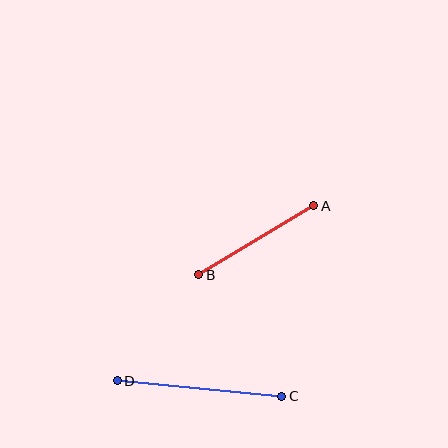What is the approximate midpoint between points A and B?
The midpoint is at approximately (256, 240) pixels.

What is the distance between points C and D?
The distance is approximately 165 pixels.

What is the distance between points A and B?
The distance is approximately 134 pixels.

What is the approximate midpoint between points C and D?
The midpoint is at approximately (199, 389) pixels.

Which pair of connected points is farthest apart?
Points C and D are farthest apart.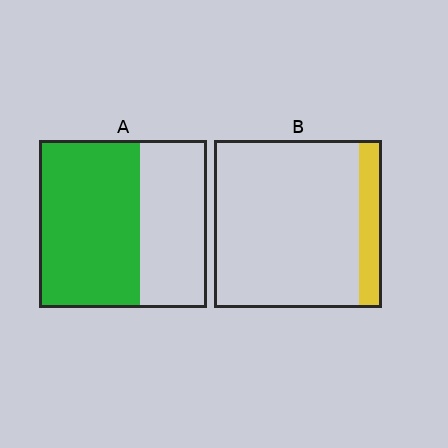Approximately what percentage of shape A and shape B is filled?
A is approximately 60% and B is approximately 15%.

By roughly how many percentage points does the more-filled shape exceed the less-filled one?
By roughly 45 percentage points (A over B).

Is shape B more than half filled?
No.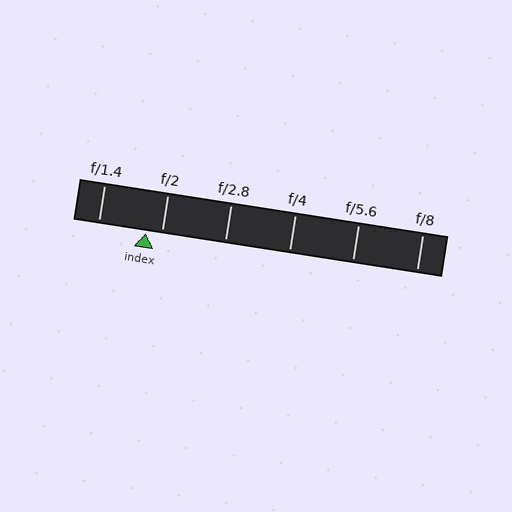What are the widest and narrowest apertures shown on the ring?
The widest aperture shown is f/1.4 and the narrowest is f/8.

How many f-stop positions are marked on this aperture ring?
There are 6 f-stop positions marked.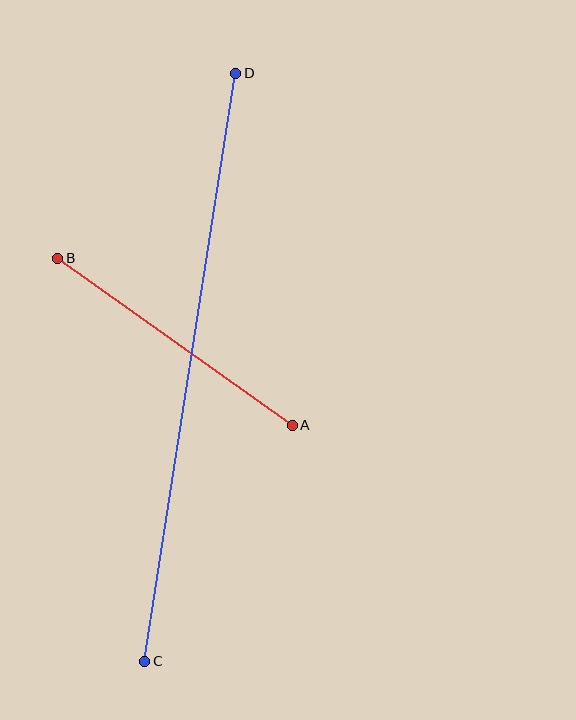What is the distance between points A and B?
The distance is approximately 288 pixels.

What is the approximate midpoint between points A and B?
The midpoint is at approximately (175, 342) pixels.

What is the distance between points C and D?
The distance is approximately 595 pixels.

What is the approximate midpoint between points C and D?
The midpoint is at approximately (190, 367) pixels.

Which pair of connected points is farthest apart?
Points C and D are farthest apart.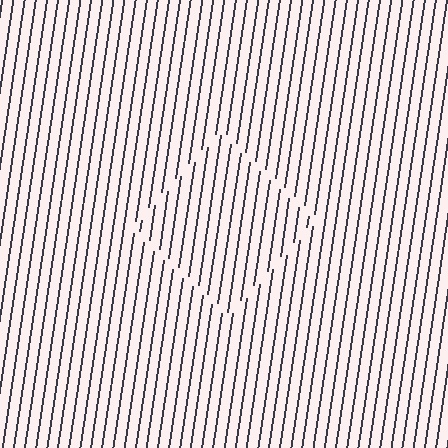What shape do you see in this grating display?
An illusory square. The interior of the shape contains the same grating, shifted by half a period — the contour is defined by the phase discontinuity where line-ends from the inner and outer gratings abut.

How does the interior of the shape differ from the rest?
The interior of the shape contains the same grating, shifted by half a period — the contour is defined by the phase discontinuity where line-ends from the inner and outer gratings abut.